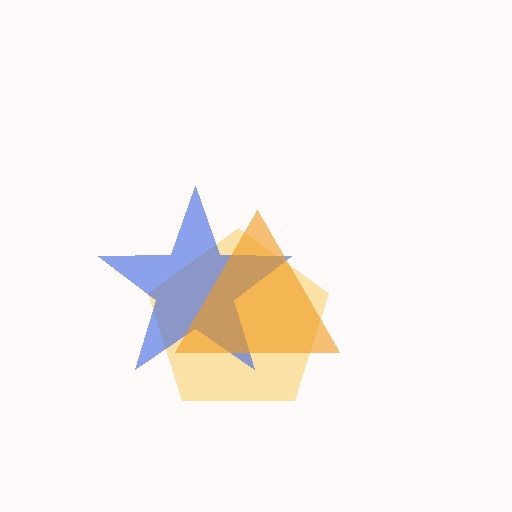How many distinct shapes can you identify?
There are 3 distinct shapes: a yellow pentagon, a blue star, an orange triangle.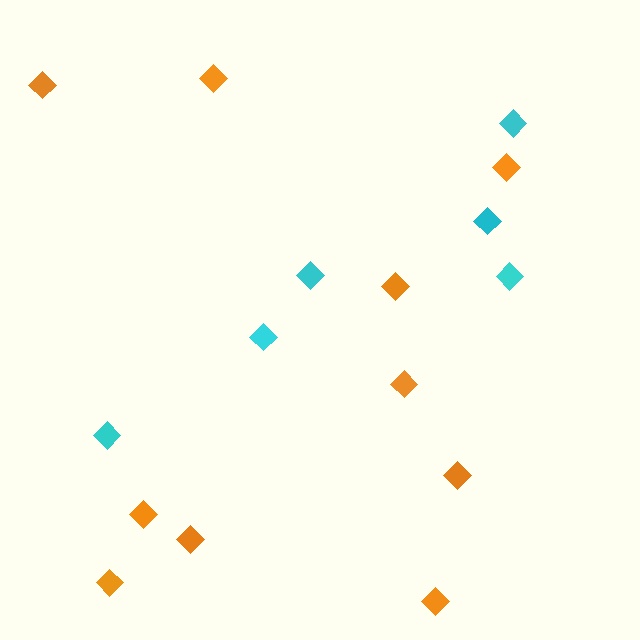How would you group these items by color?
There are 2 groups: one group of cyan diamonds (6) and one group of orange diamonds (10).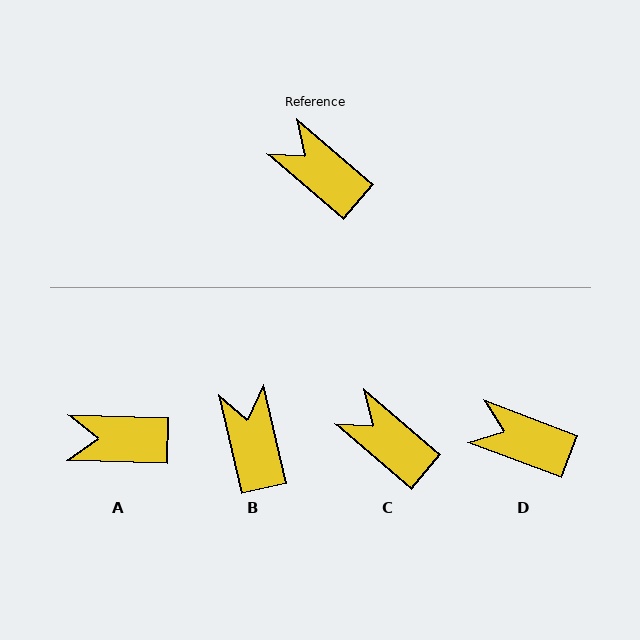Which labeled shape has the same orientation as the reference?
C.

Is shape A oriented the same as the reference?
No, it is off by about 39 degrees.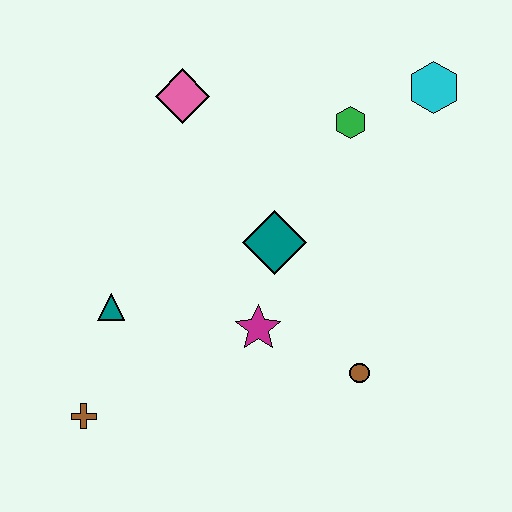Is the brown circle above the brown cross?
Yes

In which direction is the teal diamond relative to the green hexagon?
The teal diamond is below the green hexagon.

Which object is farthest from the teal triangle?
The cyan hexagon is farthest from the teal triangle.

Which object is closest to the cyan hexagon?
The green hexagon is closest to the cyan hexagon.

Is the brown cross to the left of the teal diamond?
Yes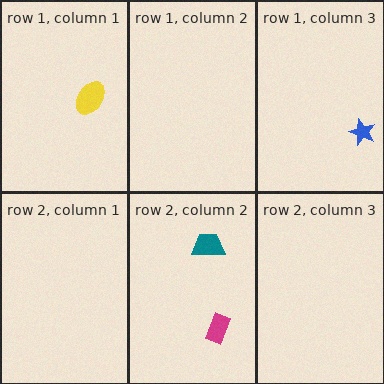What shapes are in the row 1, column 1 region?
The yellow ellipse.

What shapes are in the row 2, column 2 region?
The magenta rectangle, the teal trapezoid.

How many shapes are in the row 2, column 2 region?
2.